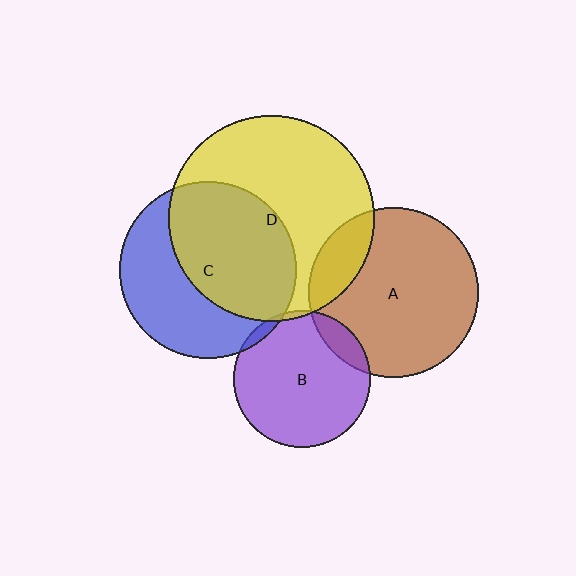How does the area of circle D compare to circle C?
Approximately 1.4 times.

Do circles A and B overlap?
Yes.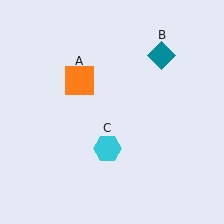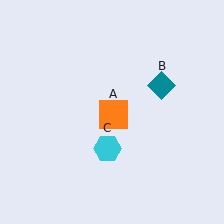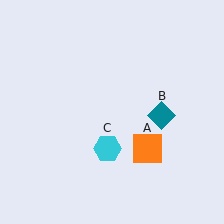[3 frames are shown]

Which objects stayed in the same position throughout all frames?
Cyan hexagon (object C) remained stationary.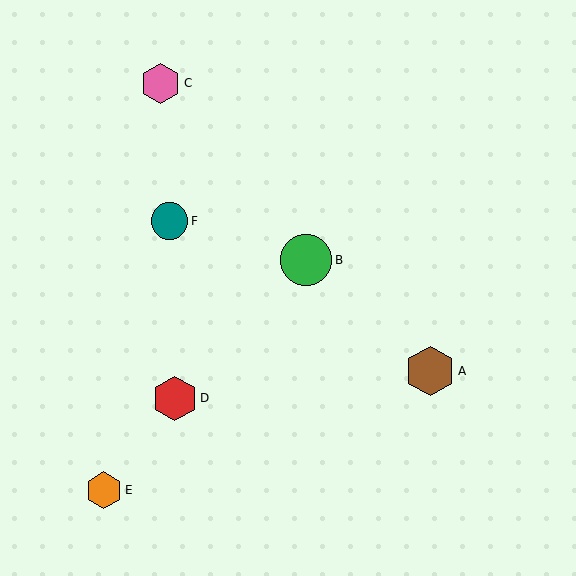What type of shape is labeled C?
Shape C is a pink hexagon.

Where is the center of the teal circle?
The center of the teal circle is at (170, 221).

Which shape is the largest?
The green circle (labeled B) is the largest.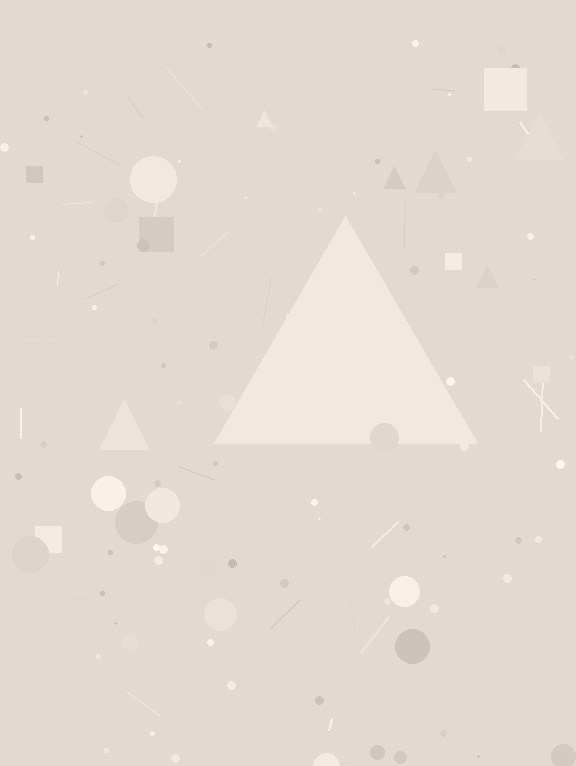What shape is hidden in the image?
A triangle is hidden in the image.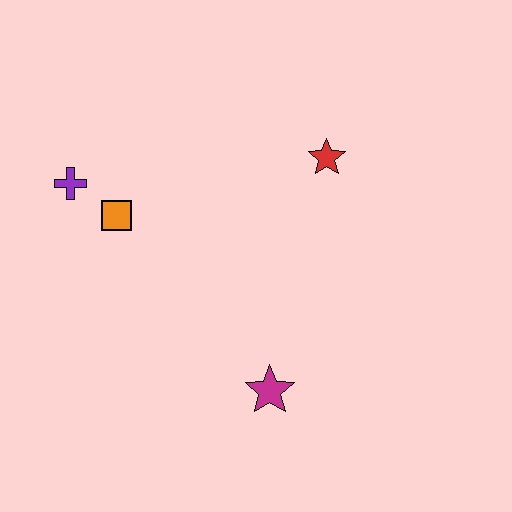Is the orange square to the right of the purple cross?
Yes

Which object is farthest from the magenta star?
The purple cross is farthest from the magenta star.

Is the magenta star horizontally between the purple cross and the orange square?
No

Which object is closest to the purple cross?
The orange square is closest to the purple cross.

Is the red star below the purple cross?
No